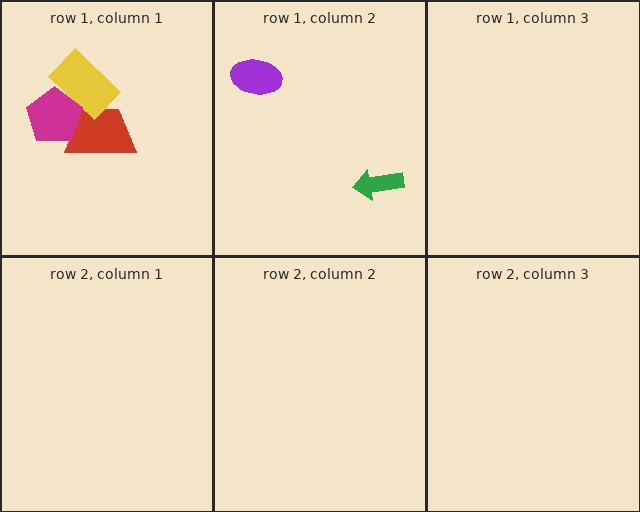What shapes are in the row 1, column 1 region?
The red trapezoid, the yellow rectangle, the magenta pentagon.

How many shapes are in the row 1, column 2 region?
2.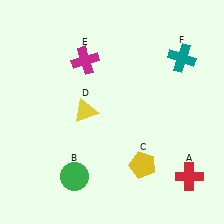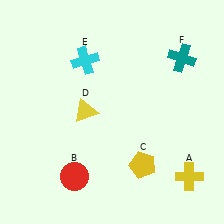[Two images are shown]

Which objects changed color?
A changed from red to yellow. B changed from green to red. E changed from magenta to cyan.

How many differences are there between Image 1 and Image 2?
There are 3 differences between the two images.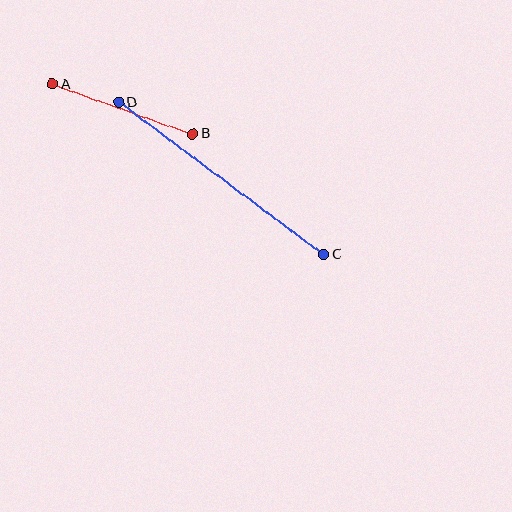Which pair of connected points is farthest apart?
Points C and D are farthest apart.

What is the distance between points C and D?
The distance is approximately 255 pixels.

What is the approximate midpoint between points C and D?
The midpoint is at approximately (221, 178) pixels.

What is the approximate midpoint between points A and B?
The midpoint is at approximately (122, 109) pixels.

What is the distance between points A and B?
The distance is approximately 149 pixels.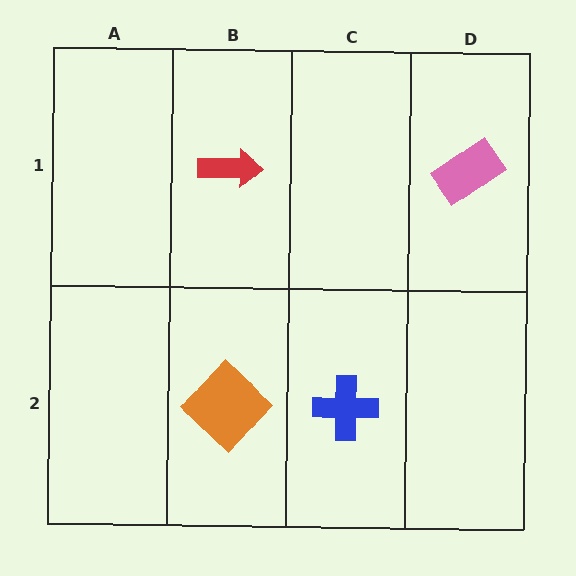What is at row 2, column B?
An orange diamond.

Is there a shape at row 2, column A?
No, that cell is empty.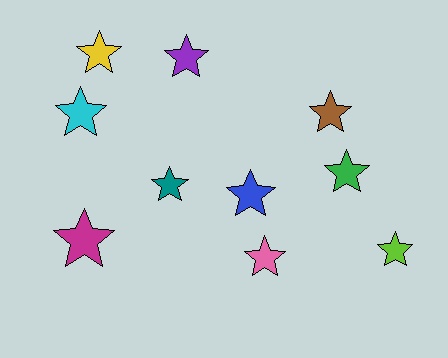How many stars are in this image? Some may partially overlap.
There are 10 stars.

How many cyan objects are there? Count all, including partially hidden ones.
There is 1 cyan object.